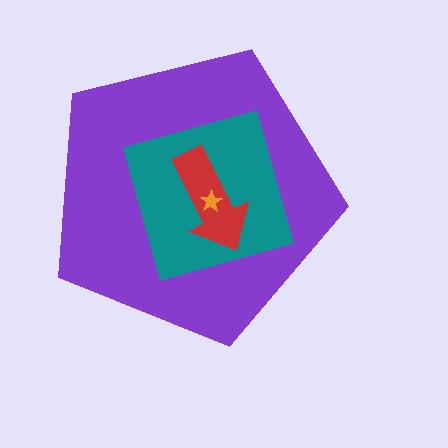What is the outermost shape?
The purple pentagon.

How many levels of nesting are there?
4.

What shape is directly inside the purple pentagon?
The teal diamond.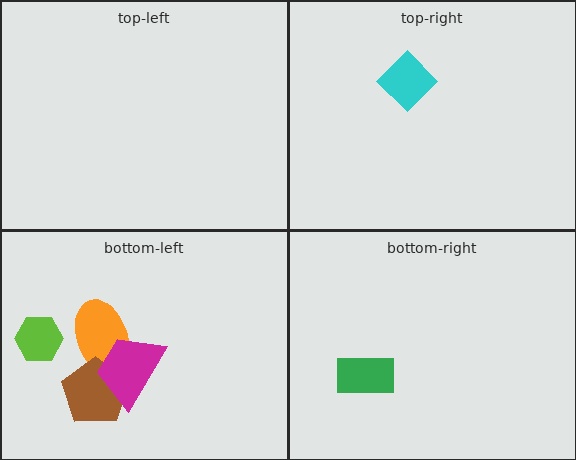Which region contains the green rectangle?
The bottom-right region.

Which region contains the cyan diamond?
The top-right region.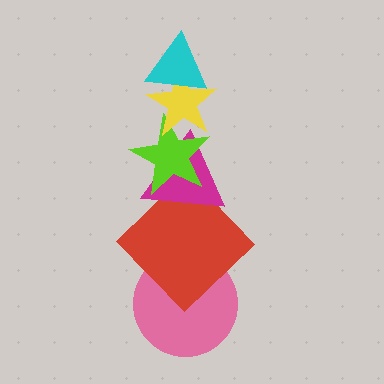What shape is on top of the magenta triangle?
The lime star is on top of the magenta triangle.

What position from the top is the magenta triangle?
The magenta triangle is 4th from the top.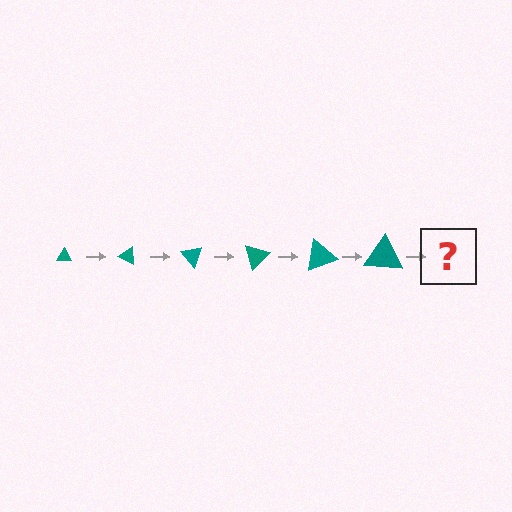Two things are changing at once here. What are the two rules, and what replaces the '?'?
The two rules are that the triangle grows larger each step and it rotates 25 degrees each step. The '?' should be a triangle, larger than the previous one and rotated 150 degrees from the start.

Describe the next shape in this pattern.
It should be a triangle, larger than the previous one and rotated 150 degrees from the start.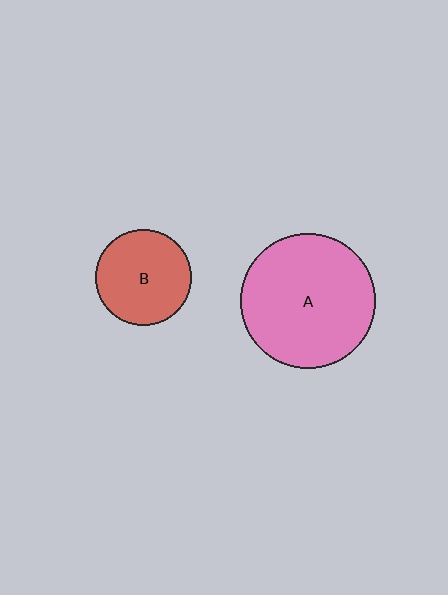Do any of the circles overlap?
No, none of the circles overlap.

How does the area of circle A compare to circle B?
Approximately 2.0 times.